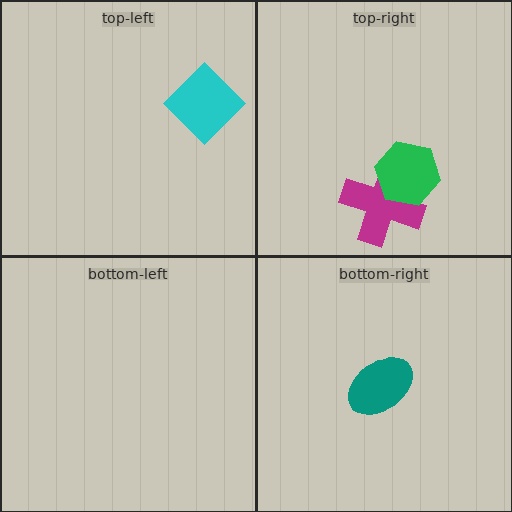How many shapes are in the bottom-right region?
1.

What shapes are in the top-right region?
The magenta cross, the green hexagon.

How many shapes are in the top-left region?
1.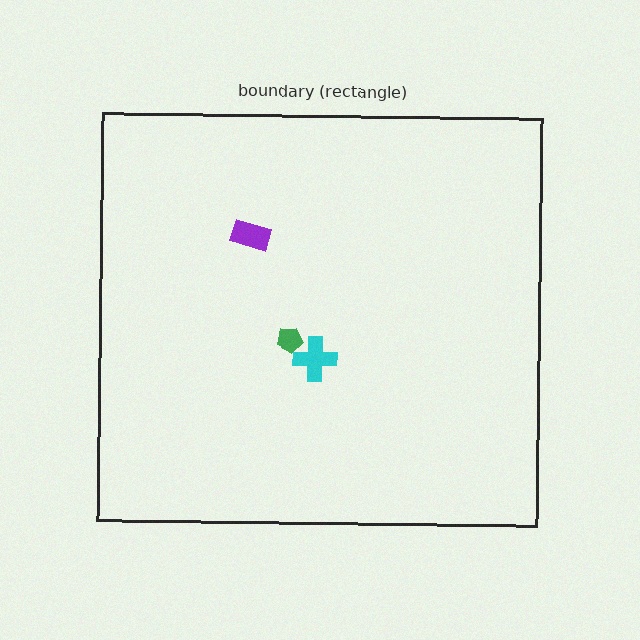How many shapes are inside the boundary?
3 inside, 0 outside.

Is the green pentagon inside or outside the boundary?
Inside.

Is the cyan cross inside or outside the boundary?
Inside.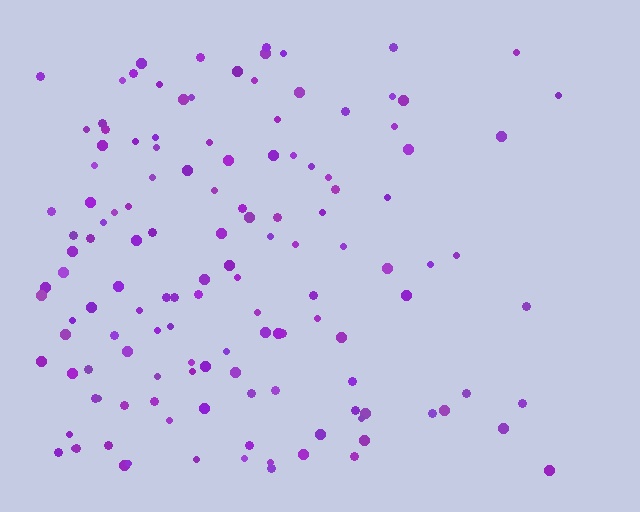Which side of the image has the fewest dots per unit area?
The right.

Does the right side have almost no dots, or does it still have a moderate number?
Still a moderate number, just noticeably fewer than the left.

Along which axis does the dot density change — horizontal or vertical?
Horizontal.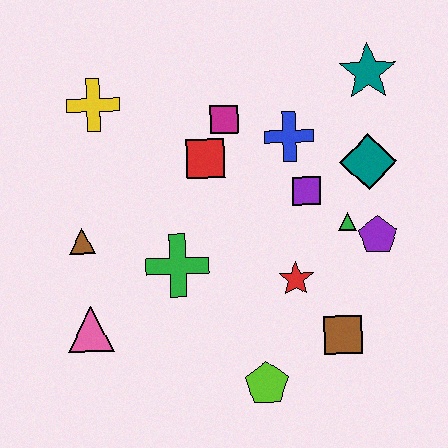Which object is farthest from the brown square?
The yellow cross is farthest from the brown square.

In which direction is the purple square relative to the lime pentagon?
The purple square is above the lime pentagon.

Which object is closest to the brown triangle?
The pink triangle is closest to the brown triangle.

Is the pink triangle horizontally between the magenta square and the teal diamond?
No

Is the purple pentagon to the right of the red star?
Yes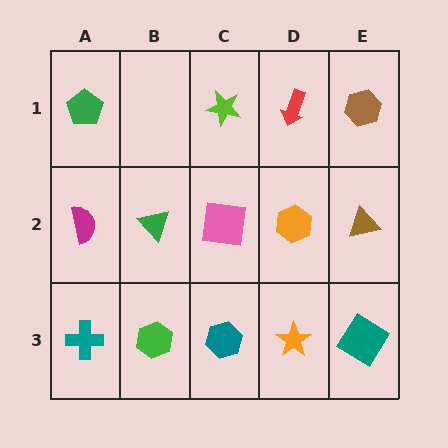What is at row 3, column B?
A green hexagon.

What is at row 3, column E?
A teal diamond.